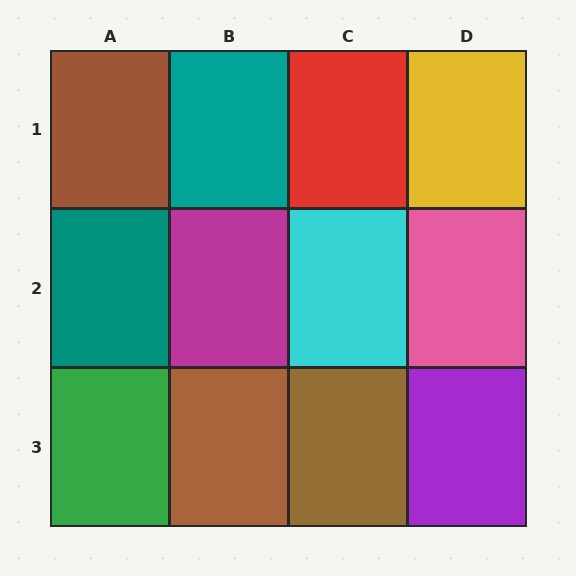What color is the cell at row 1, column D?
Yellow.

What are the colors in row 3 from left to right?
Green, brown, brown, purple.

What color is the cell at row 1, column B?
Teal.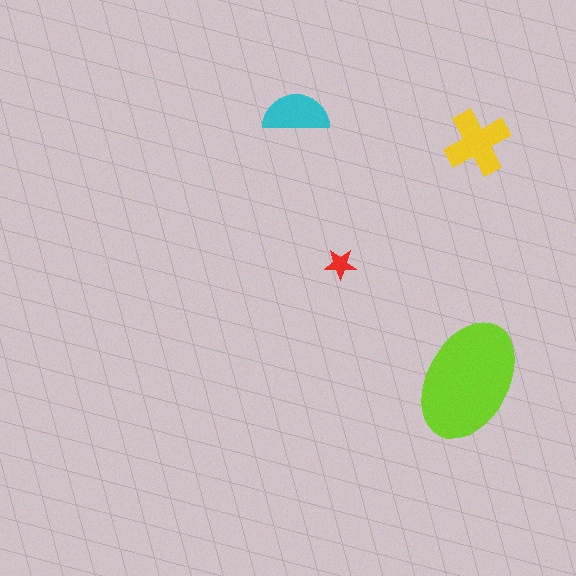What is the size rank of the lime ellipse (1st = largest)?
1st.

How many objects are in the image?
There are 4 objects in the image.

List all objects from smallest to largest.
The red star, the cyan semicircle, the yellow cross, the lime ellipse.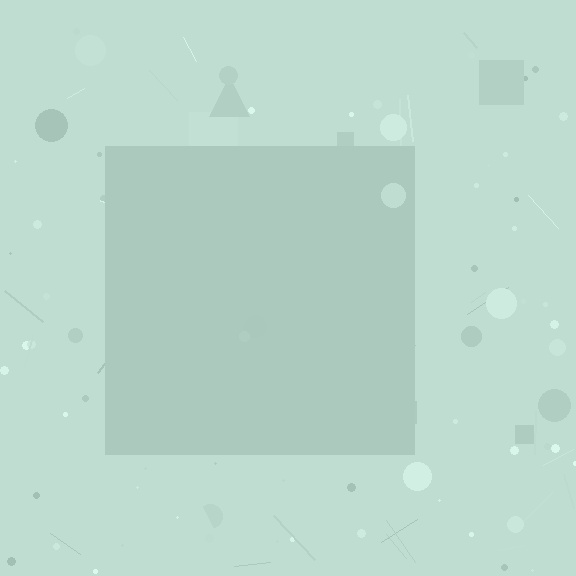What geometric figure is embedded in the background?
A square is embedded in the background.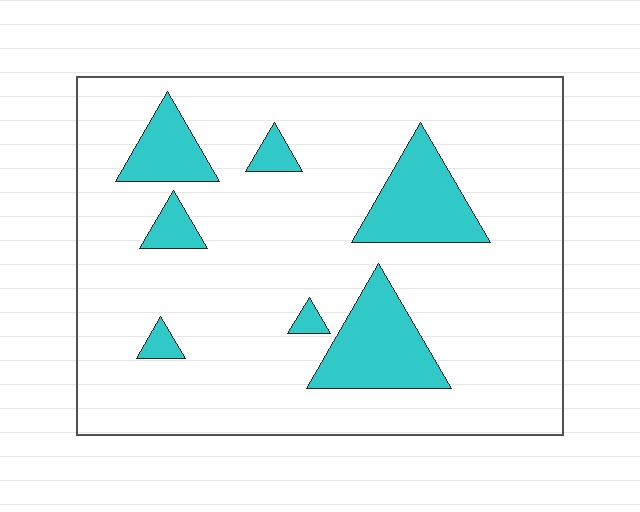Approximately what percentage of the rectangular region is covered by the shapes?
Approximately 15%.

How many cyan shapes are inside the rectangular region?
7.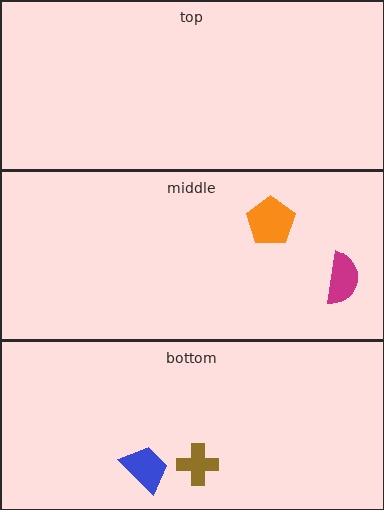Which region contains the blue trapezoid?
The bottom region.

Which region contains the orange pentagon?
The middle region.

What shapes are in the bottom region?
The brown cross, the blue trapezoid.